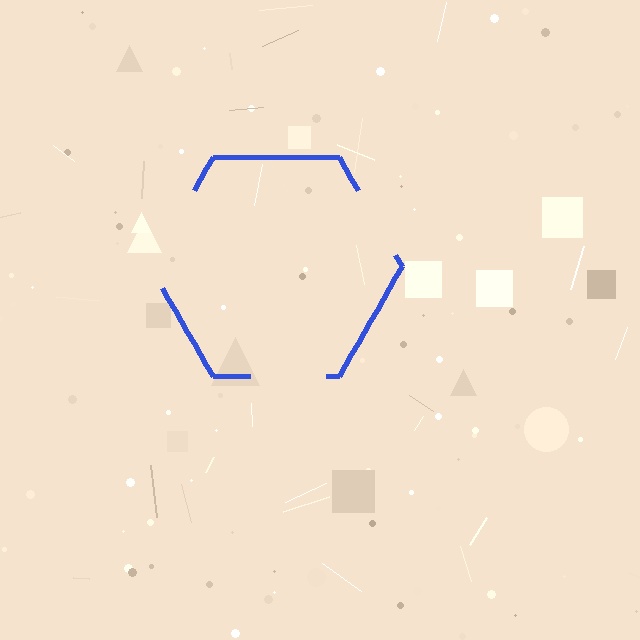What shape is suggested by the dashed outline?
The dashed outline suggests a hexagon.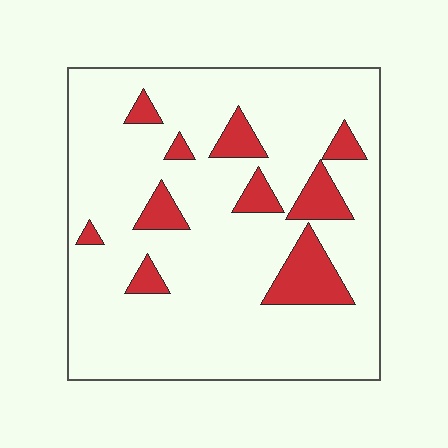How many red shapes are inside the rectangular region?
10.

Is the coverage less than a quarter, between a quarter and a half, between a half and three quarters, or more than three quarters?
Less than a quarter.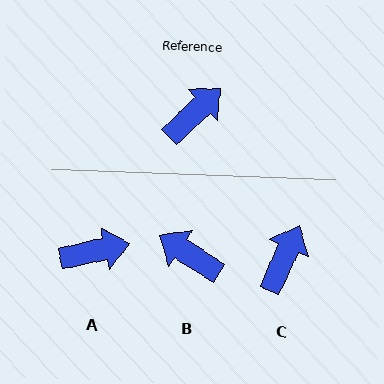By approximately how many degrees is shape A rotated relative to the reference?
Approximately 31 degrees clockwise.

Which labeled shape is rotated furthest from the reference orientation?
B, about 103 degrees away.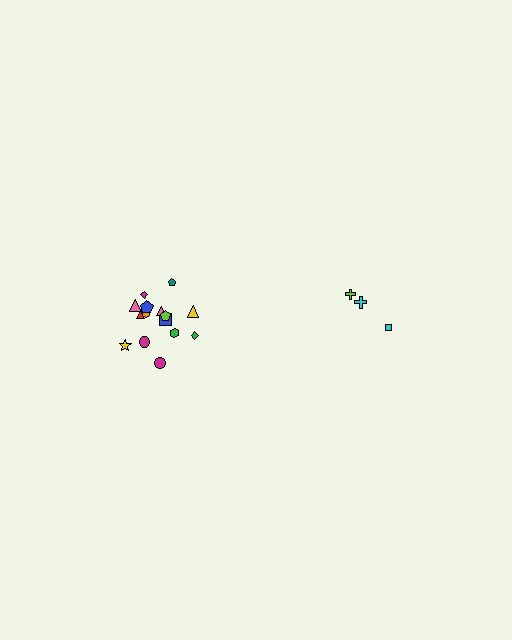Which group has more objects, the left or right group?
The left group.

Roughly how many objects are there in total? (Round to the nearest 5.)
Roughly 20 objects in total.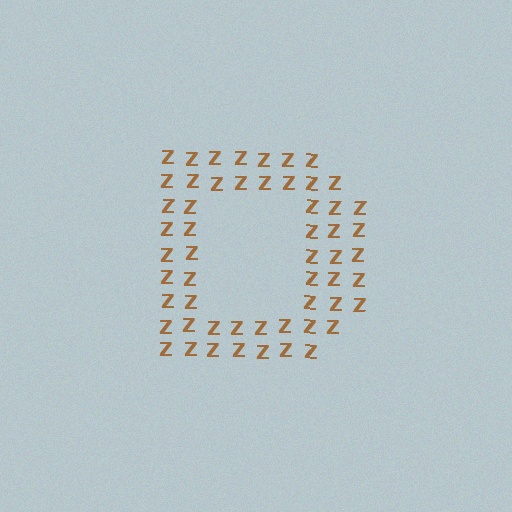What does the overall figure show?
The overall figure shows the letter D.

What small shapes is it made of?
It is made of small letter Z's.